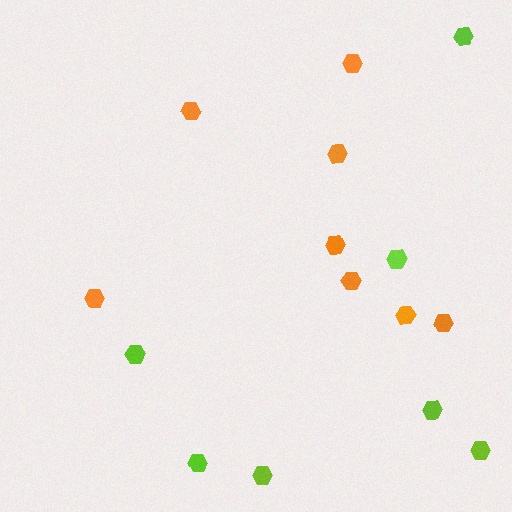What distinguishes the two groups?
There are 2 groups: one group of lime hexagons (7) and one group of orange hexagons (8).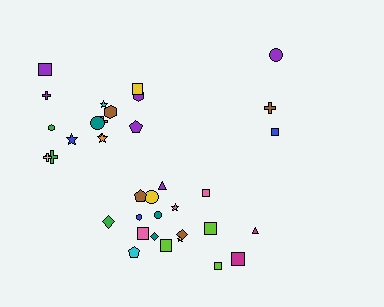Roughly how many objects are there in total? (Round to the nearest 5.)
Roughly 35 objects in total.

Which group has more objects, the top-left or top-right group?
The top-left group.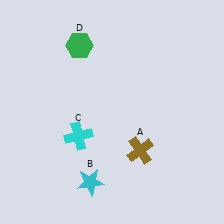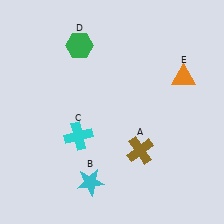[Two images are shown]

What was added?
An orange triangle (E) was added in Image 2.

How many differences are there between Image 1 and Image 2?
There is 1 difference between the two images.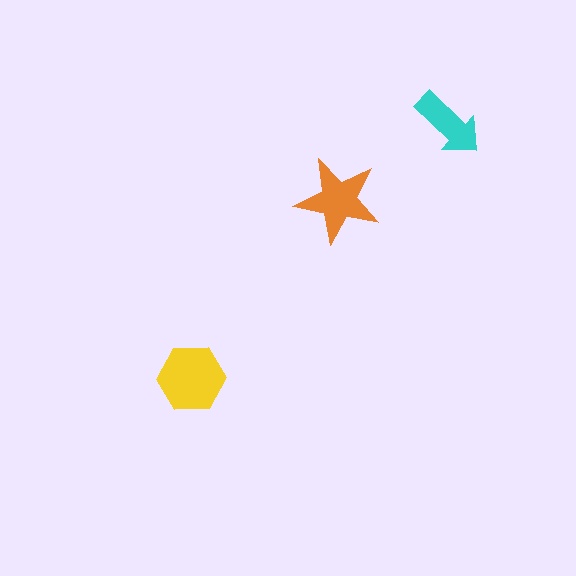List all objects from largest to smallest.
The yellow hexagon, the orange star, the cyan arrow.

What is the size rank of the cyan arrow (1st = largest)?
3rd.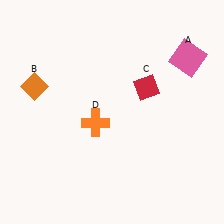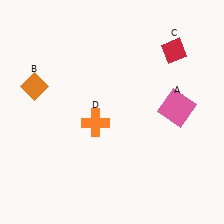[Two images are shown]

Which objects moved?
The objects that moved are: the pink square (A), the red diamond (C).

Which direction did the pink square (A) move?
The pink square (A) moved down.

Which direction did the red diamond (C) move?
The red diamond (C) moved up.